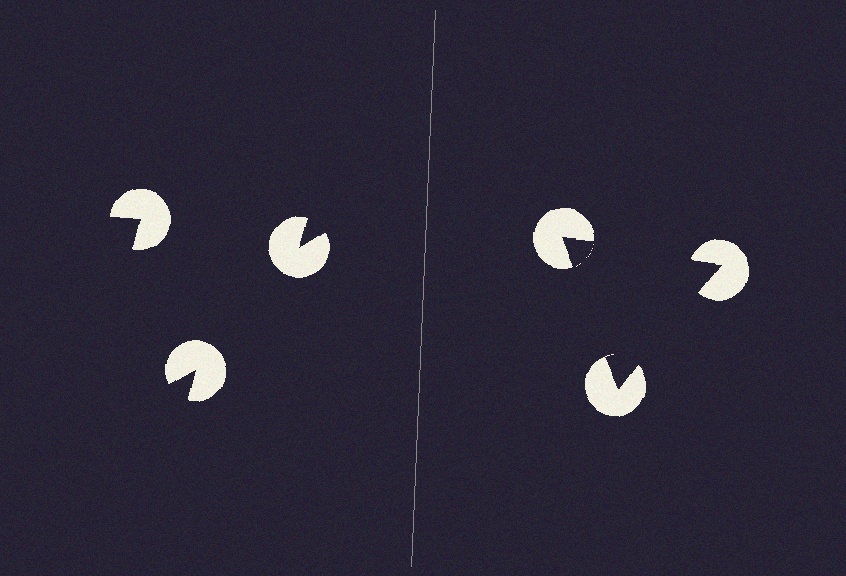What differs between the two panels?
The pac-man discs are positioned identically on both sides; only the wedge orientations differ. On the right they align to a triangle; on the left they are misaligned.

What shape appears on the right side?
An illusory triangle.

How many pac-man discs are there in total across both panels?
6 — 3 on each side.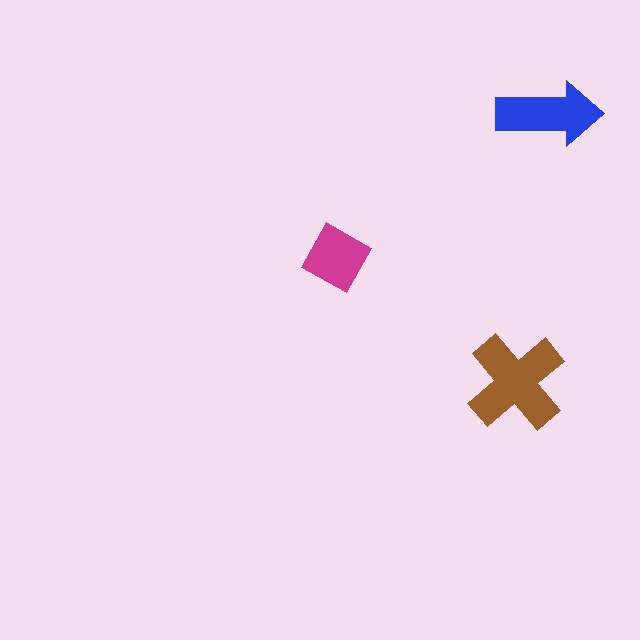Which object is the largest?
The brown cross.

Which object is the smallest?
The magenta diamond.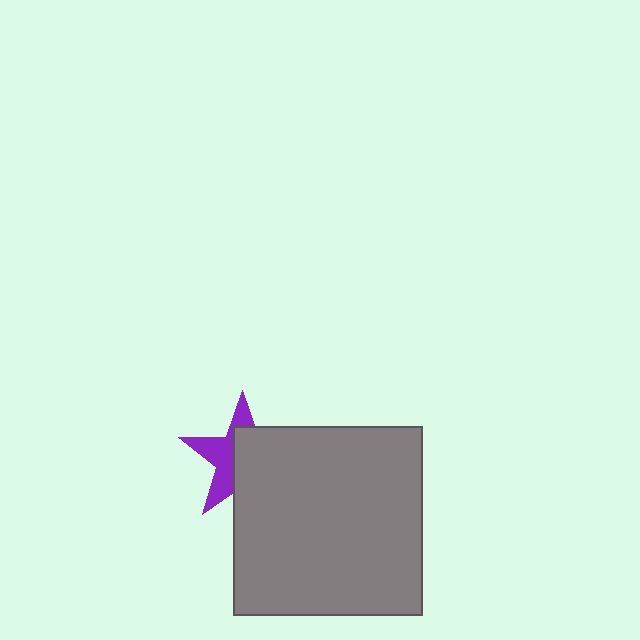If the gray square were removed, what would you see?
You would see the complete purple star.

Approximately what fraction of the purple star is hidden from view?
Roughly 56% of the purple star is hidden behind the gray square.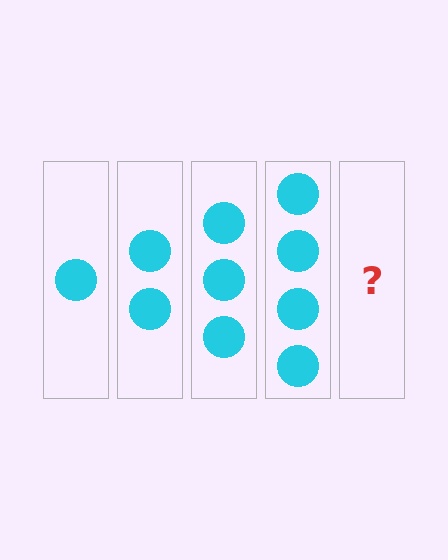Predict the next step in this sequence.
The next step is 5 circles.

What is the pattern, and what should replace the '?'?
The pattern is that each step adds one more circle. The '?' should be 5 circles.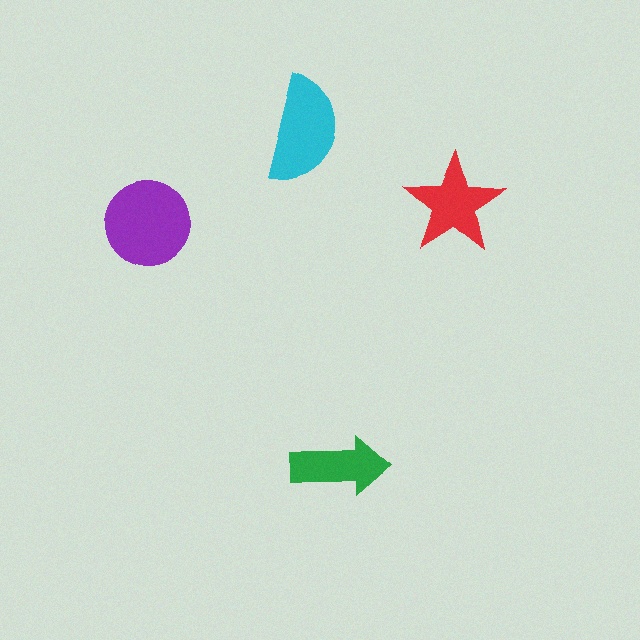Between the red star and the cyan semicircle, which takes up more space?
The cyan semicircle.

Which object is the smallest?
The green arrow.